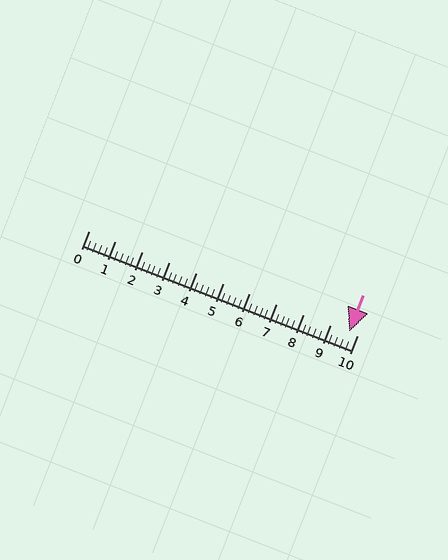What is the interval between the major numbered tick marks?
The major tick marks are spaced 1 units apart.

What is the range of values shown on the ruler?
The ruler shows values from 0 to 10.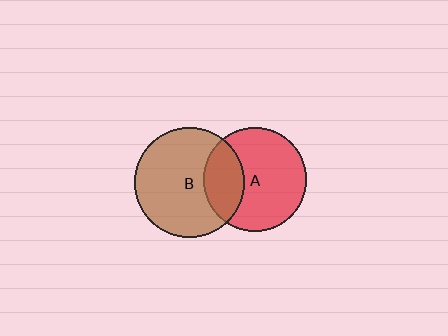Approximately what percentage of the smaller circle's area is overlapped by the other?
Approximately 30%.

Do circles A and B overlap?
Yes.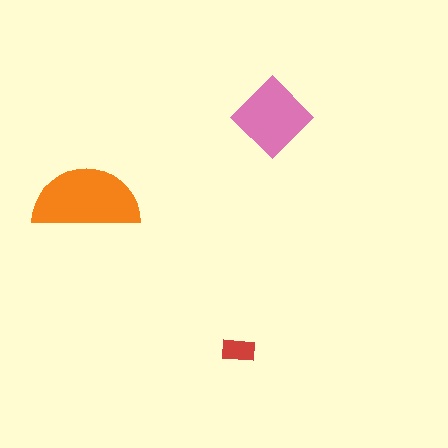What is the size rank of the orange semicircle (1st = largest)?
1st.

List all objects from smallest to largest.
The red rectangle, the pink diamond, the orange semicircle.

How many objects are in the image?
There are 3 objects in the image.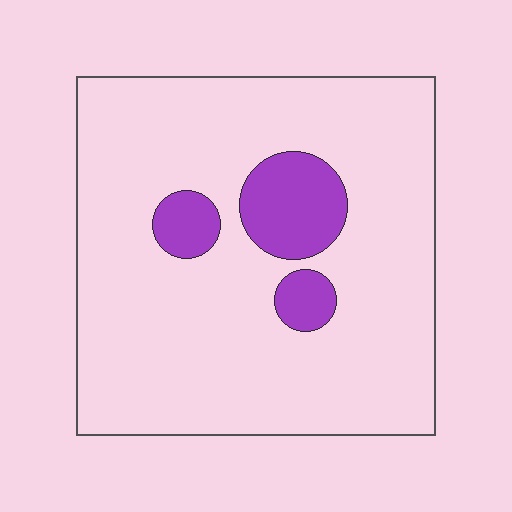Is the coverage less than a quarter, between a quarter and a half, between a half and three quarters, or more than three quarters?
Less than a quarter.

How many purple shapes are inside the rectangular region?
3.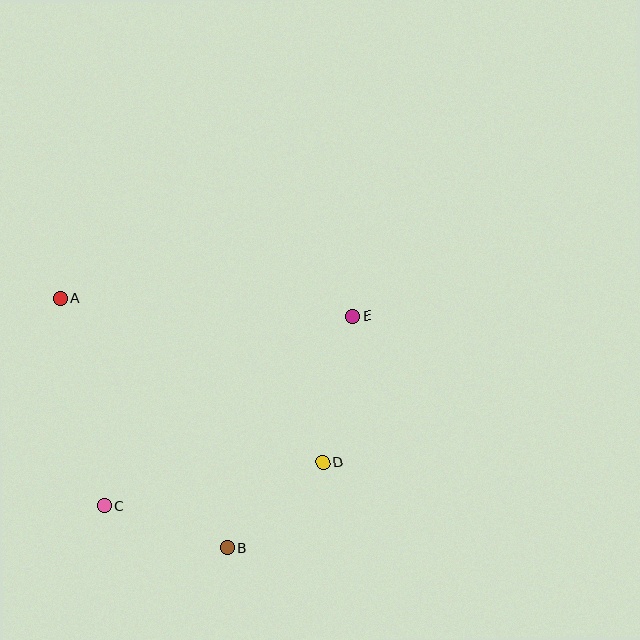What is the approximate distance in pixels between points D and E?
The distance between D and E is approximately 149 pixels.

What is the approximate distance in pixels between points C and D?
The distance between C and D is approximately 223 pixels.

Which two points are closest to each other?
Points B and D are closest to each other.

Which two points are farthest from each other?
Points C and E are farthest from each other.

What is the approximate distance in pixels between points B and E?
The distance between B and E is approximately 263 pixels.